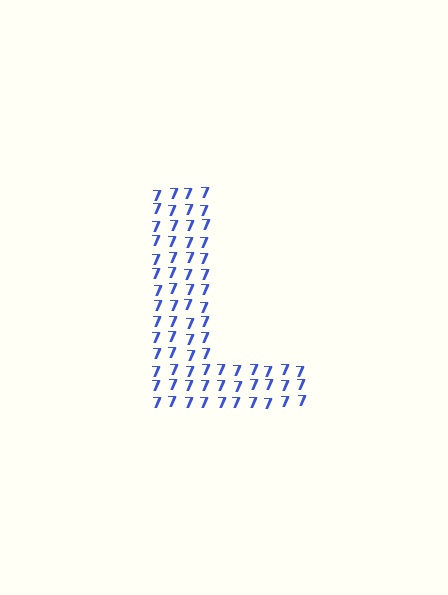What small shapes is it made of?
It is made of small digit 7's.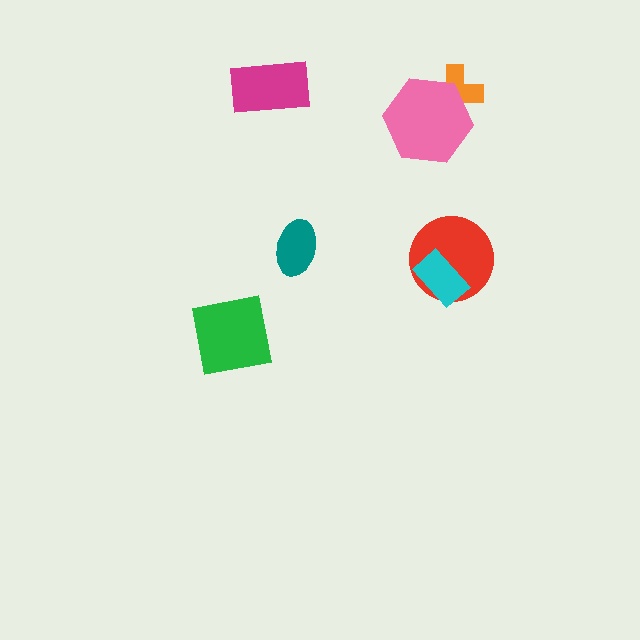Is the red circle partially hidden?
Yes, it is partially covered by another shape.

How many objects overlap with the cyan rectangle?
1 object overlaps with the cyan rectangle.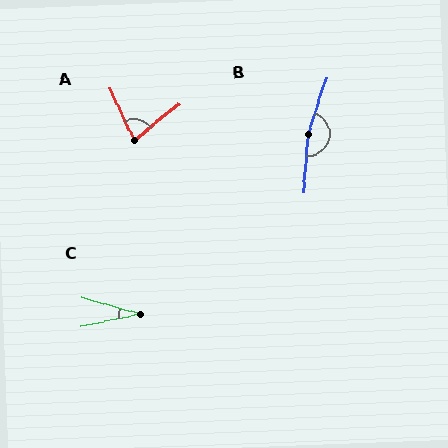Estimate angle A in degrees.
Approximately 75 degrees.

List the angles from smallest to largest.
C (27°), A (75°), B (166°).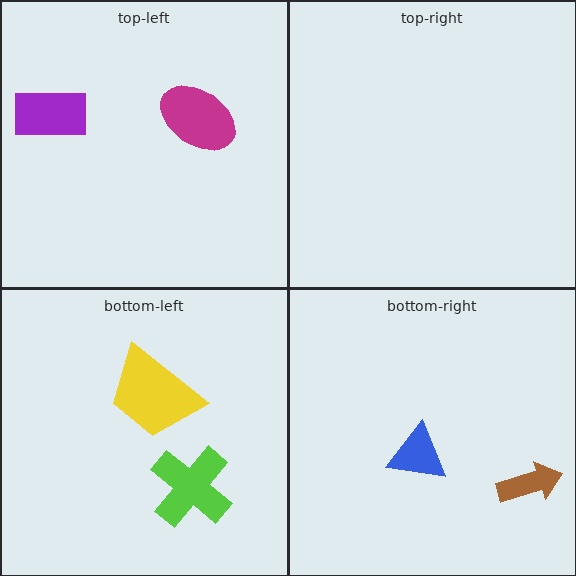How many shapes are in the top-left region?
2.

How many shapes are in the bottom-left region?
2.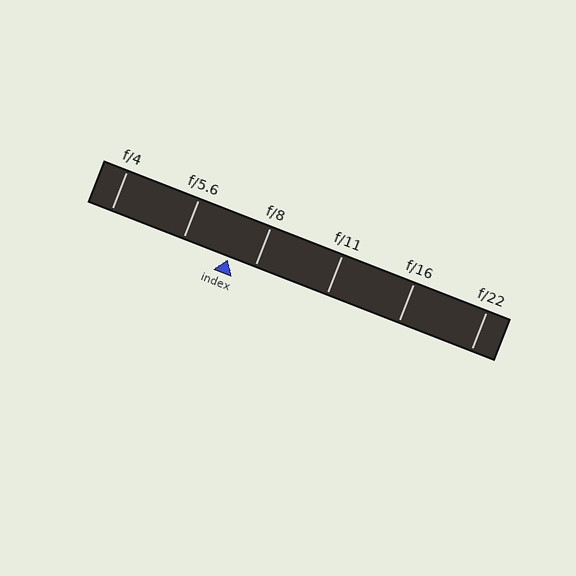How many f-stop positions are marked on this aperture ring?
There are 6 f-stop positions marked.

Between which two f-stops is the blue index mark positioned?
The index mark is between f/5.6 and f/8.